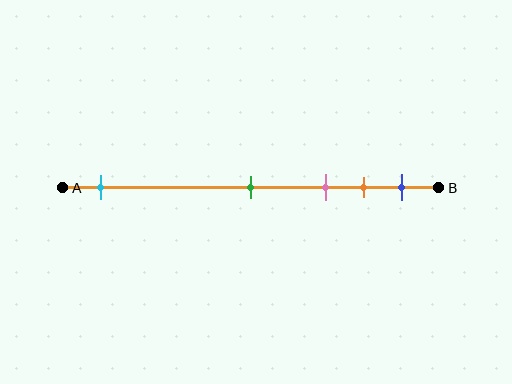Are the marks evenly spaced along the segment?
No, the marks are not evenly spaced.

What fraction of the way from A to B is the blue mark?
The blue mark is approximately 90% (0.9) of the way from A to B.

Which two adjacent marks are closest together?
The orange and blue marks are the closest adjacent pair.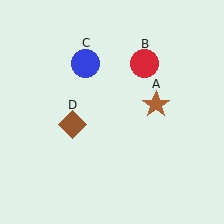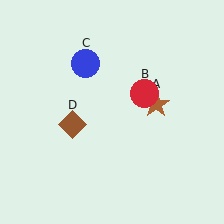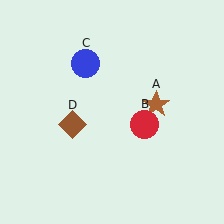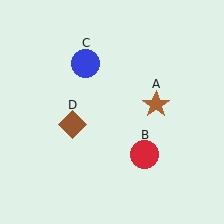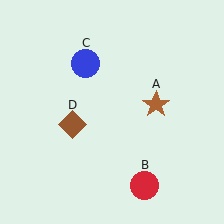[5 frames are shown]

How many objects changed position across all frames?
1 object changed position: red circle (object B).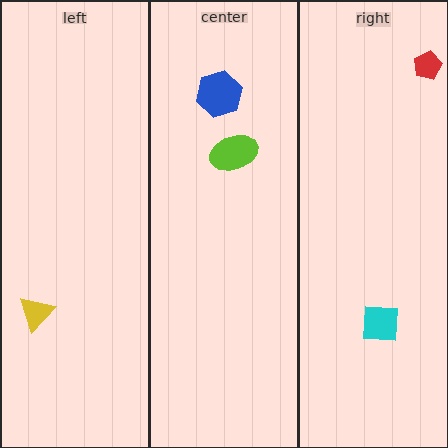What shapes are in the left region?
The yellow triangle.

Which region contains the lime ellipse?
The center region.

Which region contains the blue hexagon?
The center region.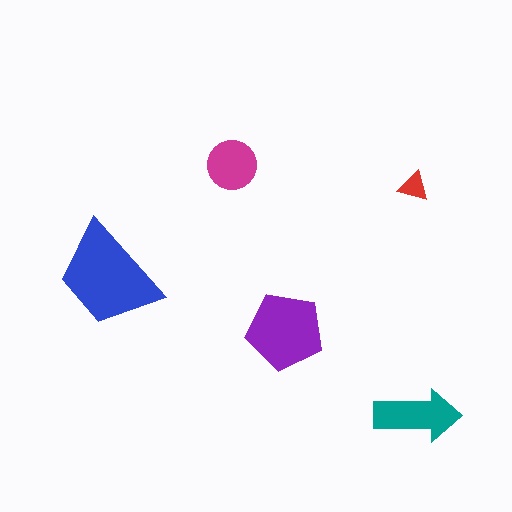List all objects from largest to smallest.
The blue trapezoid, the purple pentagon, the teal arrow, the magenta circle, the red triangle.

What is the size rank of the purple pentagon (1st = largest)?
2nd.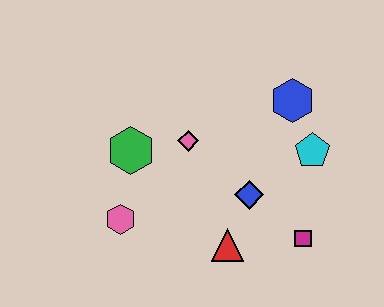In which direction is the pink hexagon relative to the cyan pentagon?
The pink hexagon is to the left of the cyan pentagon.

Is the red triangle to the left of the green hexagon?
No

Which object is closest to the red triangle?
The blue diamond is closest to the red triangle.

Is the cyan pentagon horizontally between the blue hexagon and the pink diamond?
No